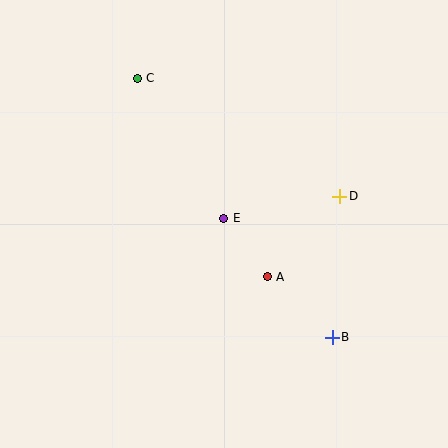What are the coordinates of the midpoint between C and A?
The midpoint between C and A is at (202, 178).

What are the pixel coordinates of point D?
Point D is at (340, 196).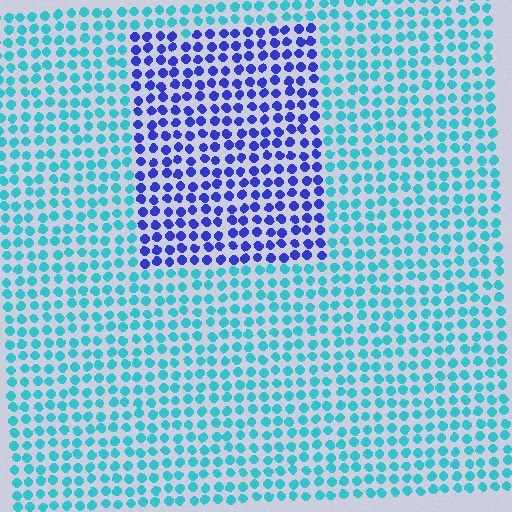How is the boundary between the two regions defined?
The boundary is defined purely by a slight shift in hue (about 55 degrees). Spacing, size, and orientation are identical on both sides.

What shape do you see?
I see a rectangle.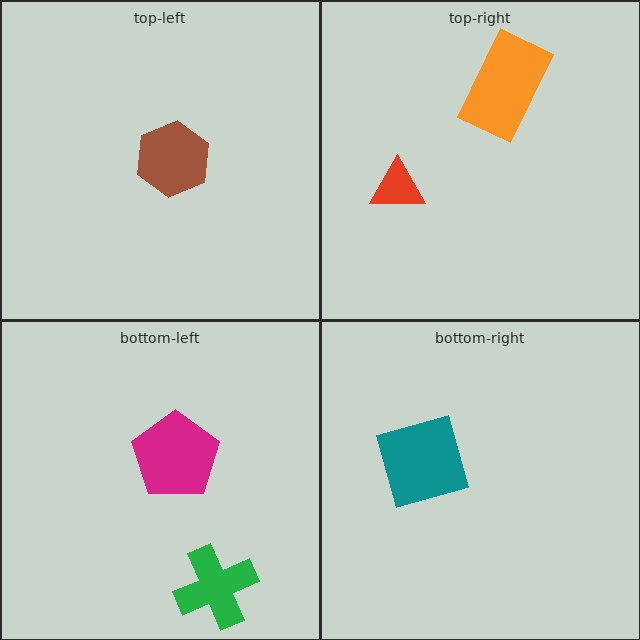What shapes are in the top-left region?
The brown hexagon.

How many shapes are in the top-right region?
2.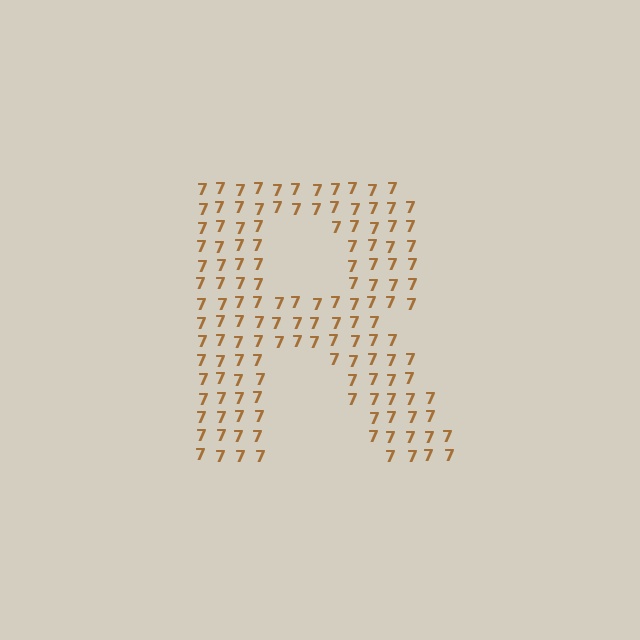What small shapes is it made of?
It is made of small digit 7's.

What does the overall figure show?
The overall figure shows the letter R.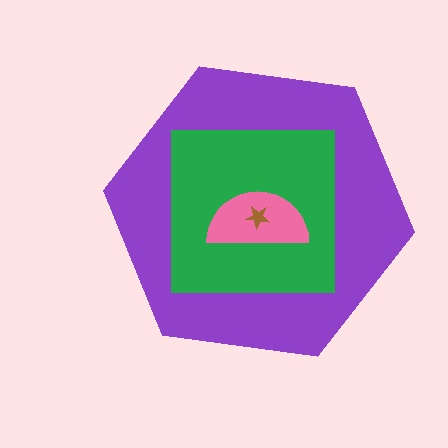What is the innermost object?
The brown star.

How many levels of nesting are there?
4.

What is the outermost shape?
The purple hexagon.